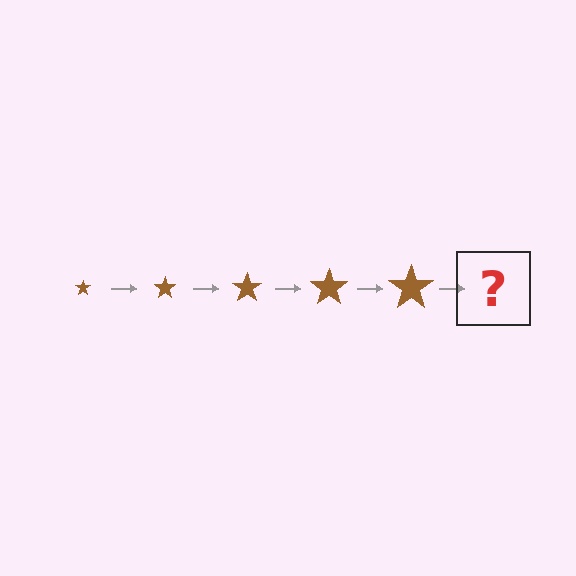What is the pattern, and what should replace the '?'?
The pattern is that the star gets progressively larger each step. The '?' should be a brown star, larger than the previous one.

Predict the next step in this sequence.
The next step is a brown star, larger than the previous one.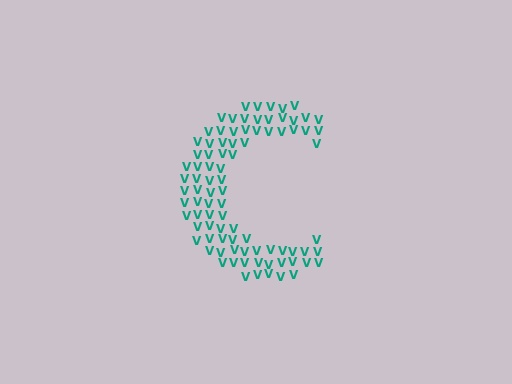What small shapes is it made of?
It is made of small letter V's.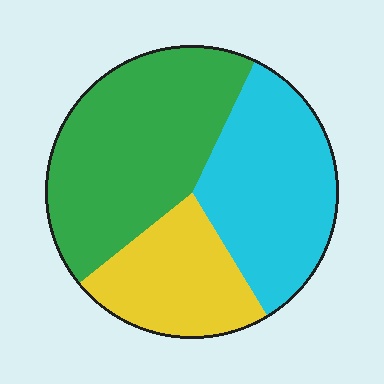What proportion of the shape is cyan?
Cyan covers 34% of the shape.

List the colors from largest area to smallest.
From largest to smallest: green, cyan, yellow.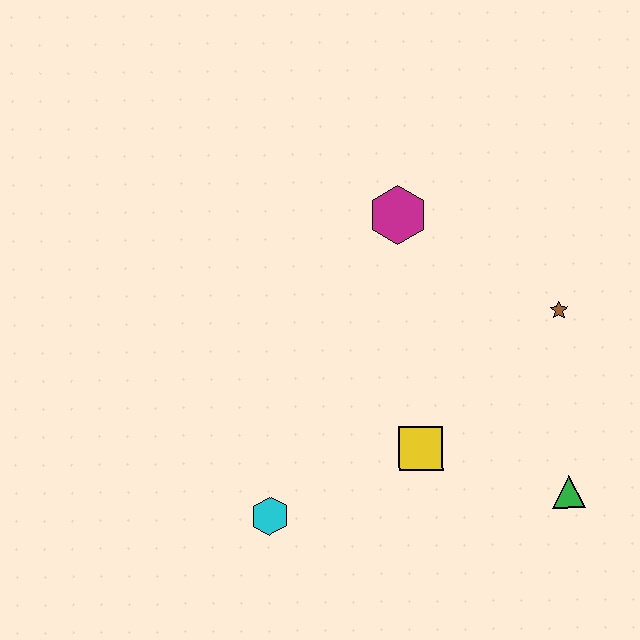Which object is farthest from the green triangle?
The magenta hexagon is farthest from the green triangle.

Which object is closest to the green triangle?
The yellow square is closest to the green triangle.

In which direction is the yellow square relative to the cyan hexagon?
The yellow square is to the right of the cyan hexagon.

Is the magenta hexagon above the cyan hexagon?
Yes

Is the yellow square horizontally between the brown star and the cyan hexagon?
Yes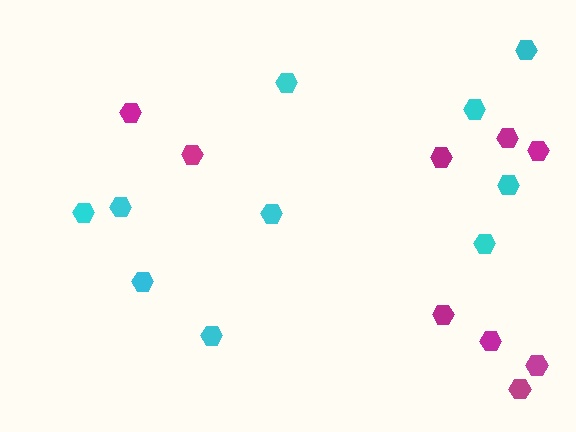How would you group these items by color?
There are 2 groups: one group of magenta hexagons (9) and one group of cyan hexagons (10).